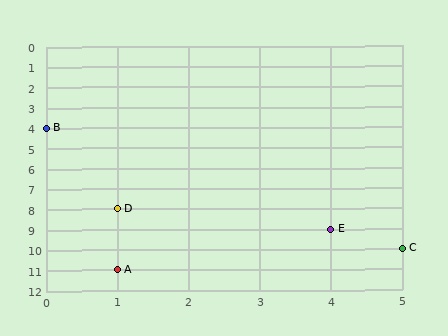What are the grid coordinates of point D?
Point D is at grid coordinates (1, 8).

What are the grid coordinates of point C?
Point C is at grid coordinates (5, 10).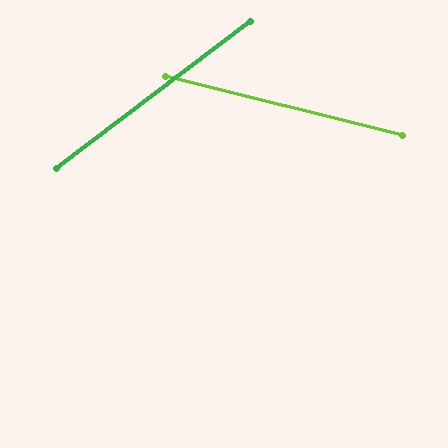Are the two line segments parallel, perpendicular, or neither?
Neither parallel nor perpendicular — they differ by about 51°.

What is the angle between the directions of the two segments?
Approximately 51 degrees.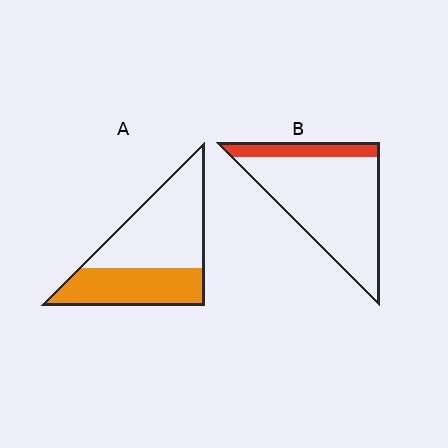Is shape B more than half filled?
No.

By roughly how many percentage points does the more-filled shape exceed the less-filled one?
By roughly 25 percentage points (A over B).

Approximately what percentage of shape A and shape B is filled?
A is approximately 40% and B is approximately 15%.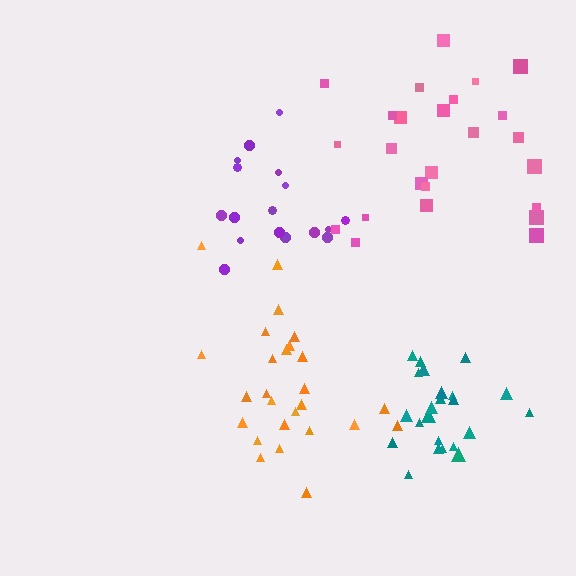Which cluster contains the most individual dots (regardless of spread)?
Orange (26).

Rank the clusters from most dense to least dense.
teal, orange, purple, pink.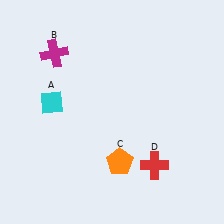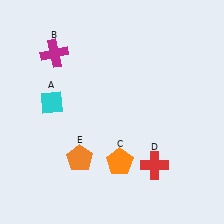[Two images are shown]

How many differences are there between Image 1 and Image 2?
There is 1 difference between the two images.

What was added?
An orange pentagon (E) was added in Image 2.